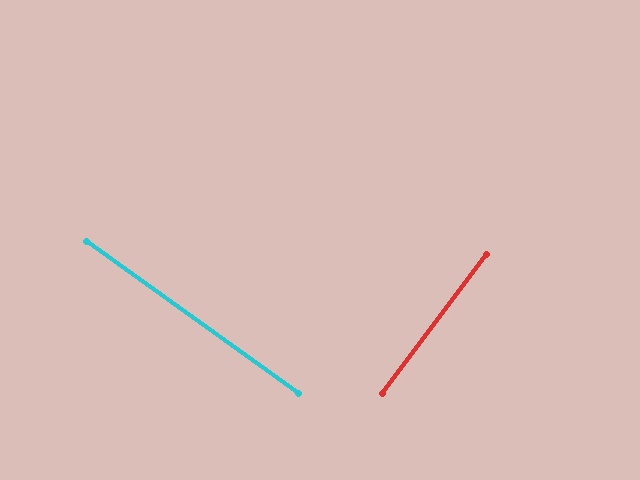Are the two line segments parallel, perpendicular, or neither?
Perpendicular — they meet at approximately 89°.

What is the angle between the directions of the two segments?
Approximately 89 degrees.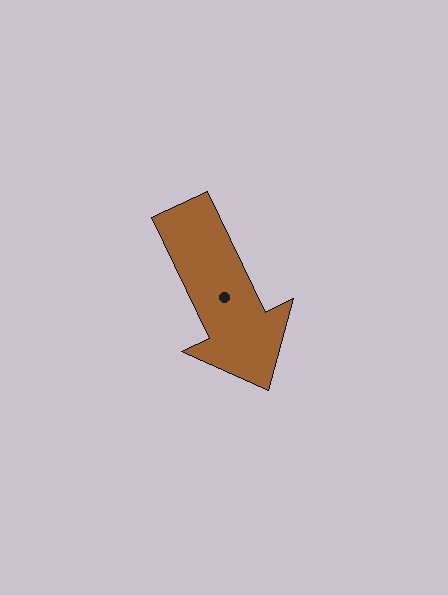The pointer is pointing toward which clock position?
Roughly 5 o'clock.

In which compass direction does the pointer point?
Southeast.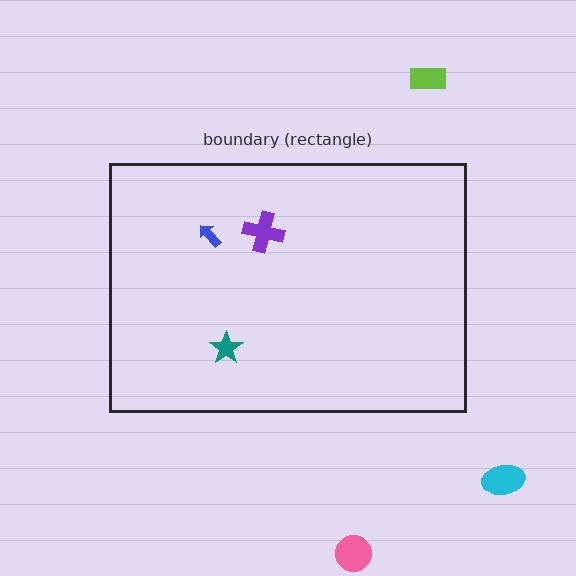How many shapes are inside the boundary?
3 inside, 3 outside.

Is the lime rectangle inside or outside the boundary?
Outside.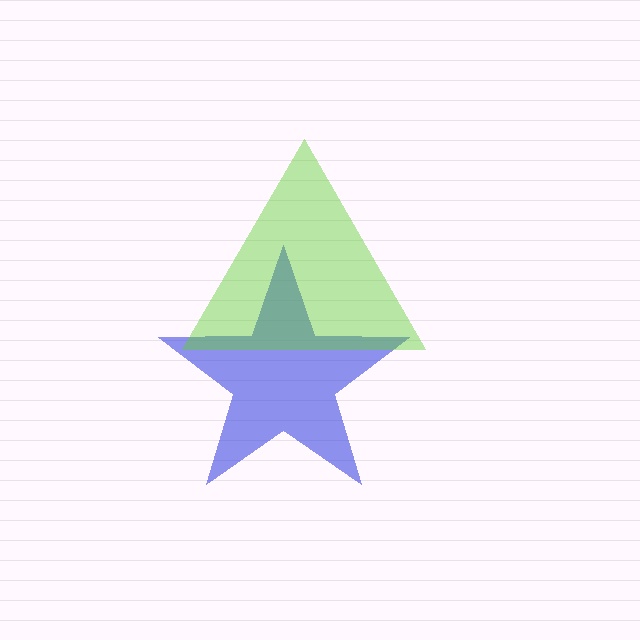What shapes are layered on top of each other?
The layered shapes are: a blue star, a lime triangle.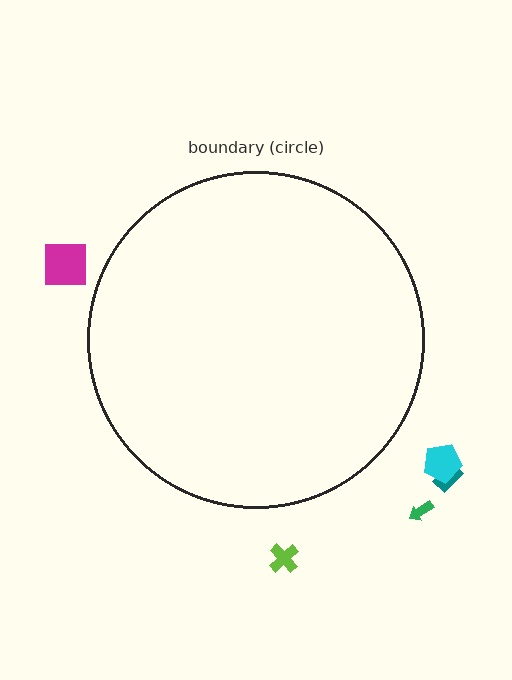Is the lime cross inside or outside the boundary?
Outside.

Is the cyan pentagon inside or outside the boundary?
Outside.